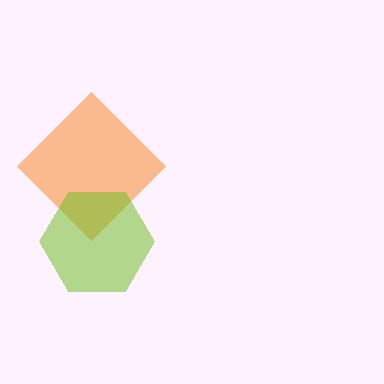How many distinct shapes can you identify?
There are 2 distinct shapes: an orange diamond, a lime hexagon.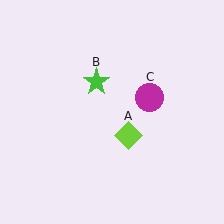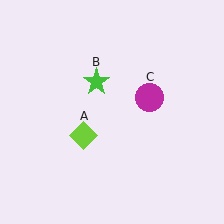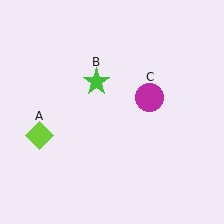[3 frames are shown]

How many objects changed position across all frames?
1 object changed position: lime diamond (object A).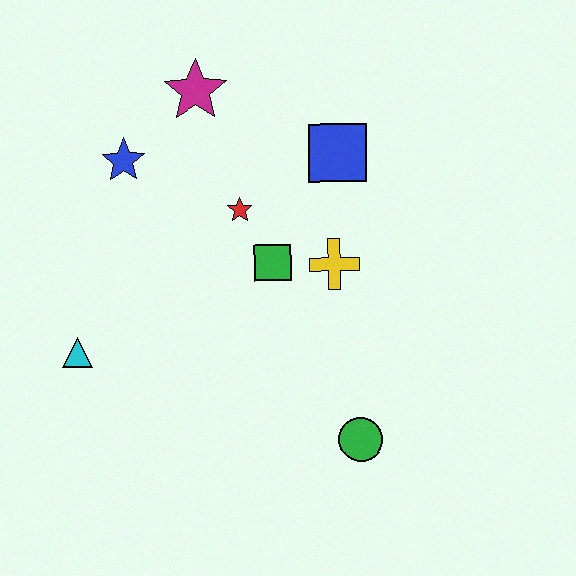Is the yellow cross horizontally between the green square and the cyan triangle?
No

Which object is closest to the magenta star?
The blue star is closest to the magenta star.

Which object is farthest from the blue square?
The cyan triangle is farthest from the blue square.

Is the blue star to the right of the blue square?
No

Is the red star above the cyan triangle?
Yes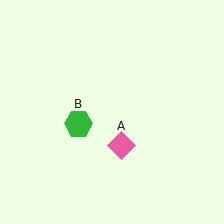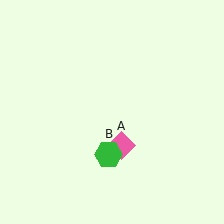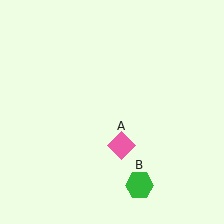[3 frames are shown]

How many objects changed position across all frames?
1 object changed position: green hexagon (object B).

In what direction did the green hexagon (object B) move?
The green hexagon (object B) moved down and to the right.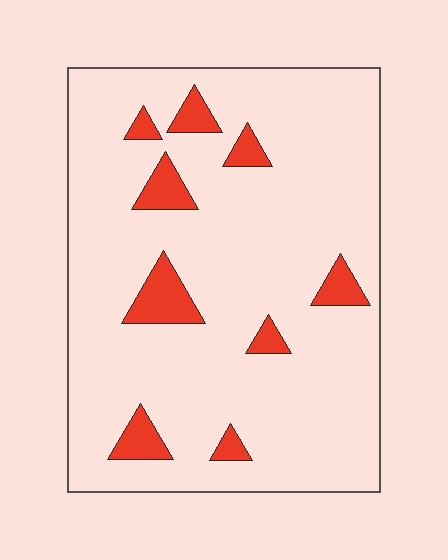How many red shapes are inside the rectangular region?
9.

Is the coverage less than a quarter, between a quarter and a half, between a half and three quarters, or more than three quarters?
Less than a quarter.